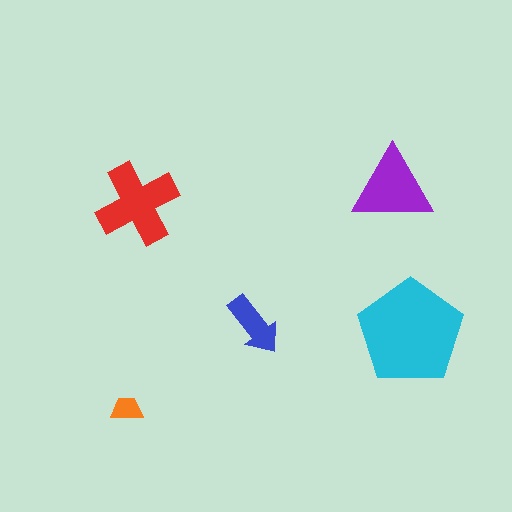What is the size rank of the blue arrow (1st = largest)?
4th.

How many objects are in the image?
There are 5 objects in the image.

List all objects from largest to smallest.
The cyan pentagon, the red cross, the purple triangle, the blue arrow, the orange trapezoid.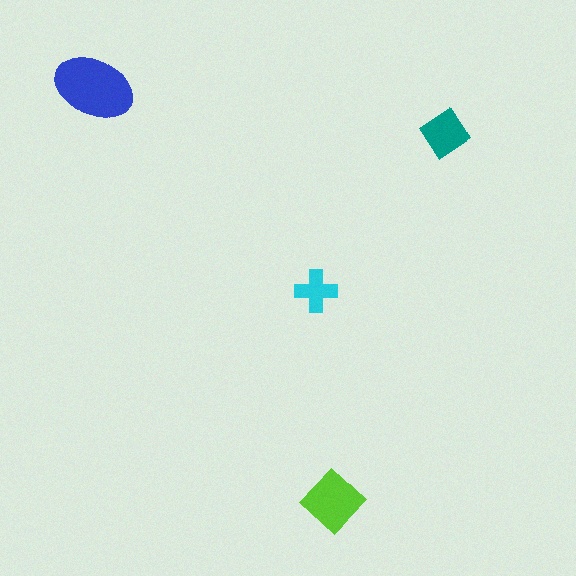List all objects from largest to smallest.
The blue ellipse, the lime diamond, the teal diamond, the cyan cross.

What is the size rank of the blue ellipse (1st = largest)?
1st.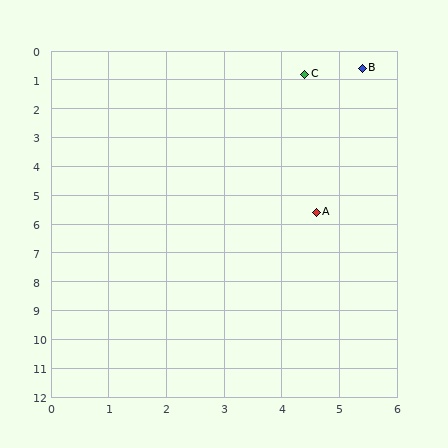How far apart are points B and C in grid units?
Points B and C are about 1.0 grid units apart.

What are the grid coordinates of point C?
Point C is at approximately (4.4, 0.8).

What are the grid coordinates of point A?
Point A is at approximately (4.6, 5.6).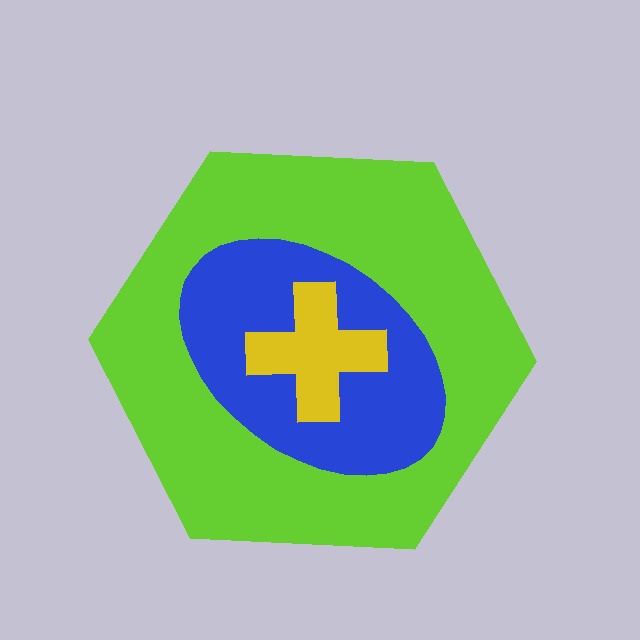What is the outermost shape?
The lime hexagon.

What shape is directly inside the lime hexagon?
The blue ellipse.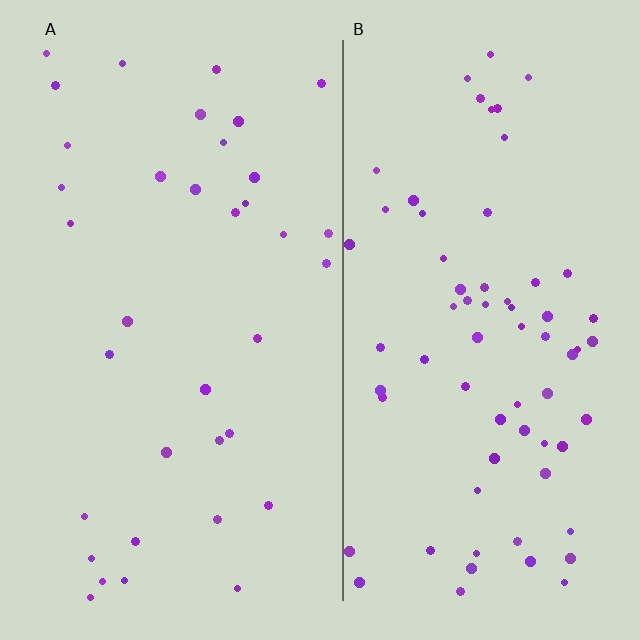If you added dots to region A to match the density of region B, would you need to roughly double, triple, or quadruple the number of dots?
Approximately double.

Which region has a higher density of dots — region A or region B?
B (the right).